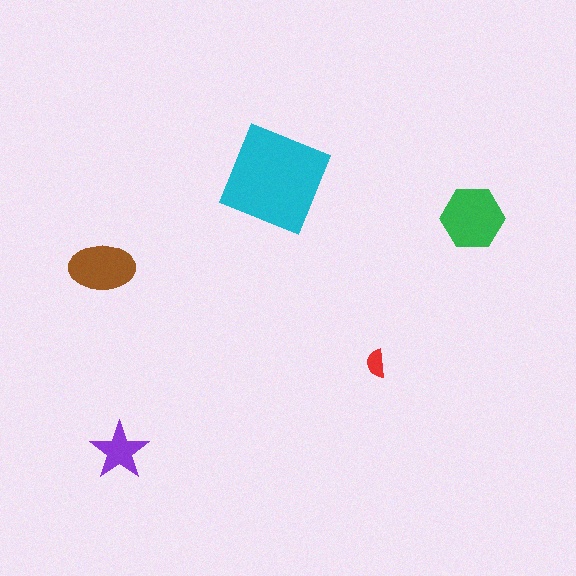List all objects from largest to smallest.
The cyan diamond, the green hexagon, the brown ellipse, the purple star, the red semicircle.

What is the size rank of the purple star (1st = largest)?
4th.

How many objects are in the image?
There are 5 objects in the image.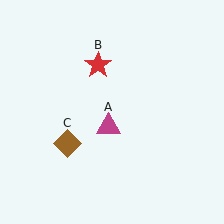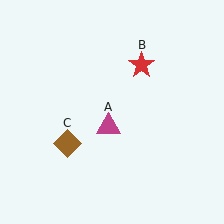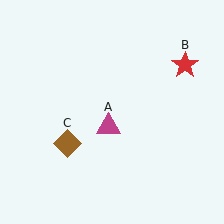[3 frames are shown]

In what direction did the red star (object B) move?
The red star (object B) moved right.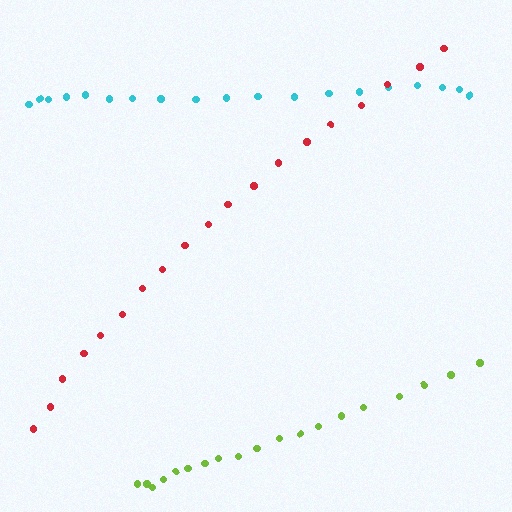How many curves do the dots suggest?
There are 3 distinct paths.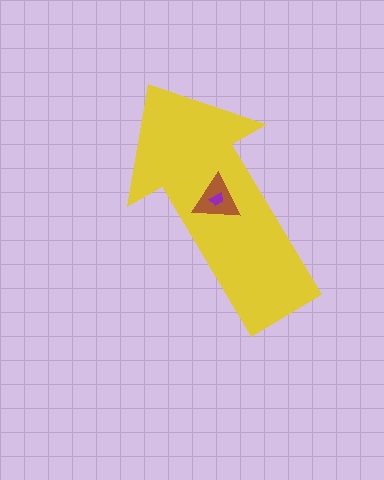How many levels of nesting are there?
3.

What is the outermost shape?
The yellow arrow.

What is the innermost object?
The purple trapezoid.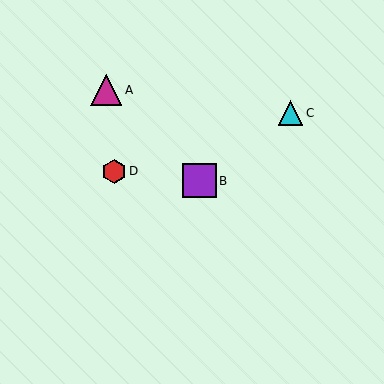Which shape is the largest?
The purple square (labeled B) is the largest.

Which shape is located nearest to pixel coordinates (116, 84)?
The magenta triangle (labeled A) at (106, 90) is nearest to that location.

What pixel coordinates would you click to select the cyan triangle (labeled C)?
Click at (291, 113) to select the cyan triangle C.